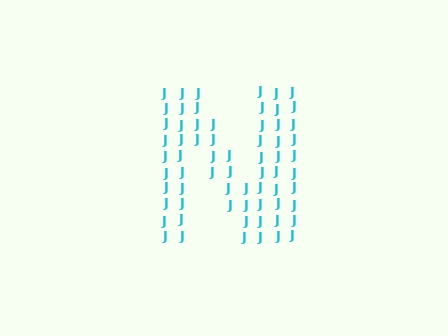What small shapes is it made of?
It is made of small letter J's.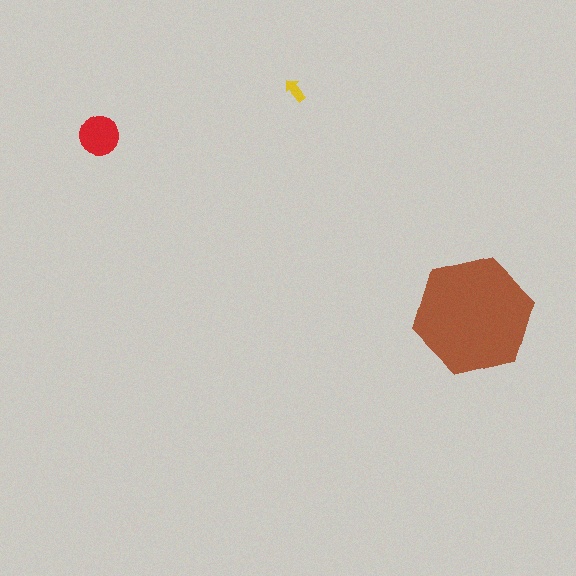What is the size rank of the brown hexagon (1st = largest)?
1st.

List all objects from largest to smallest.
The brown hexagon, the red circle, the yellow arrow.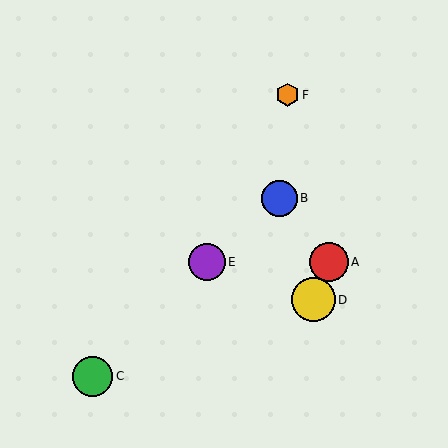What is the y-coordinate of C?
Object C is at y≈376.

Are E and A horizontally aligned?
Yes, both are at y≈262.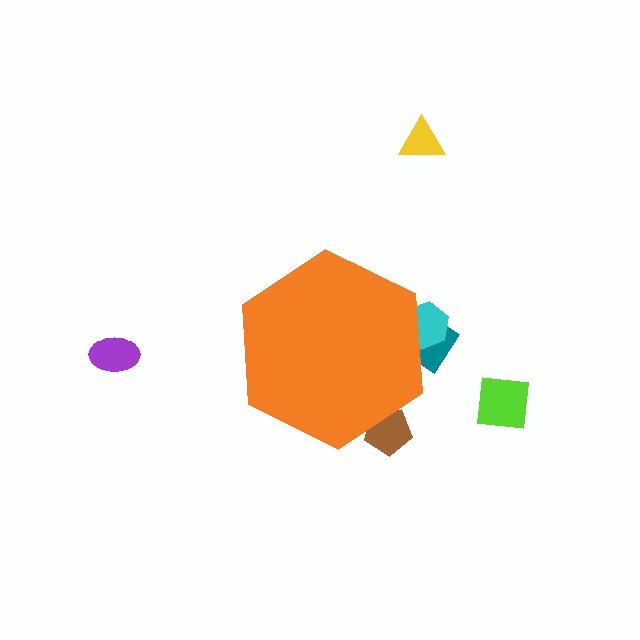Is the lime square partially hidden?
No, the lime square is fully visible.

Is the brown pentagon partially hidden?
Yes, the brown pentagon is partially hidden behind the orange hexagon.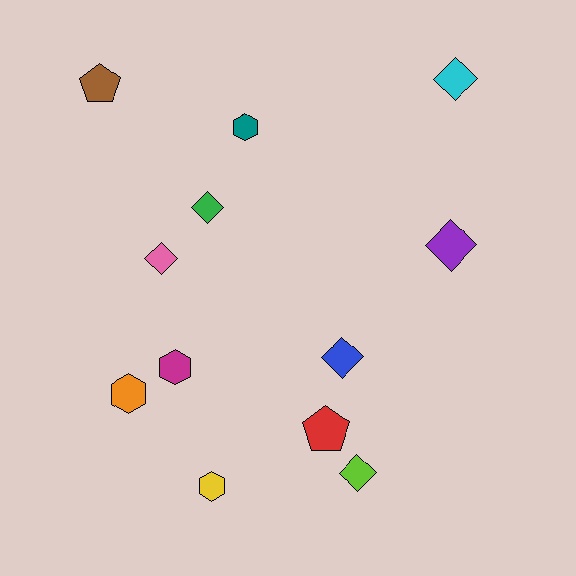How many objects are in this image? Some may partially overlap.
There are 12 objects.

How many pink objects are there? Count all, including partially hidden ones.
There is 1 pink object.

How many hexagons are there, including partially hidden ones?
There are 4 hexagons.